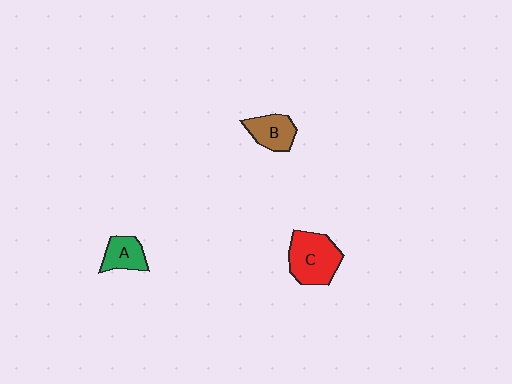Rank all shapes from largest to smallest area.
From largest to smallest: C (red), B (brown), A (green).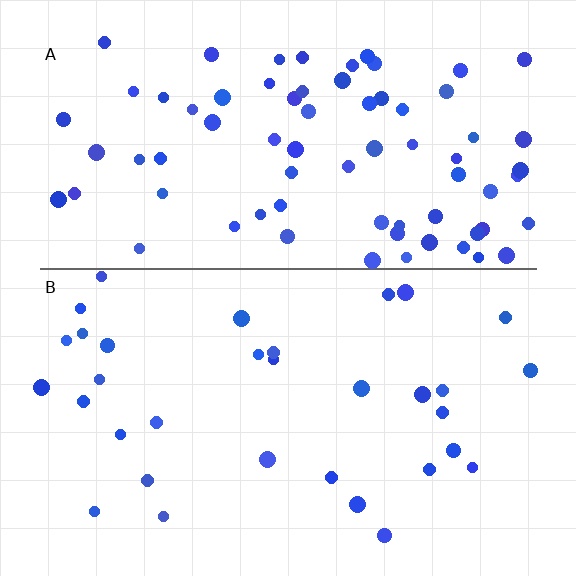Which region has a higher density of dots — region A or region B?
A (the top).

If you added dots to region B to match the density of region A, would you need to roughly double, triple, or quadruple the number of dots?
Approximately double.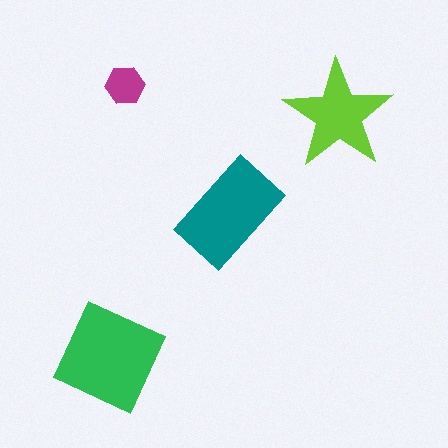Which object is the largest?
The green diamond.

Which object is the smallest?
The magenta hexagon.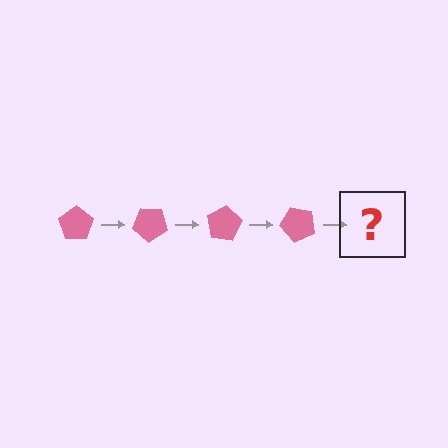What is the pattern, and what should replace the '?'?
The pattern is that the pentagon rotates 40 degrees each step. The '?' should be a pink pentagon rotated 160 degrees.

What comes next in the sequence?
The next element should be a pink pentagon rotated 160 degrees.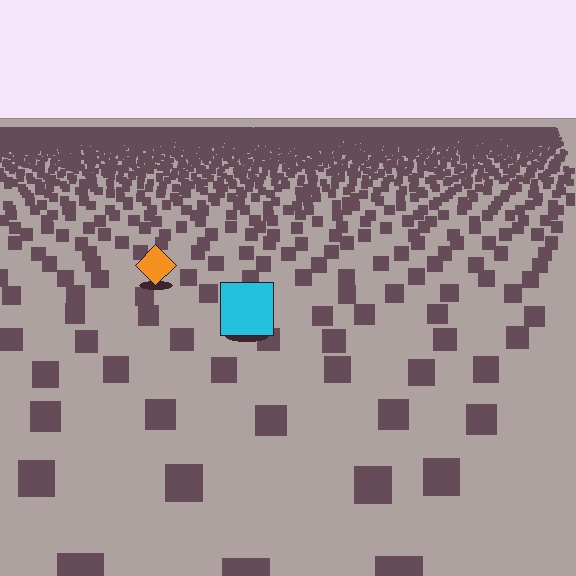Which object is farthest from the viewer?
The orange diamond is farthest from the viewer. It appears smaller and the ground texture around it is denser.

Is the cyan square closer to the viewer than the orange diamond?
Yes. The cyan square is closer — you can tell from the texture gradient: the ground texture is coarser near it.